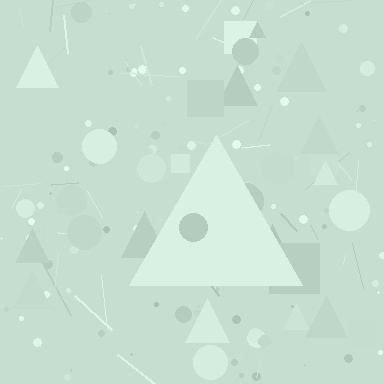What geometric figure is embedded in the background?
A triangle is embedded in the background.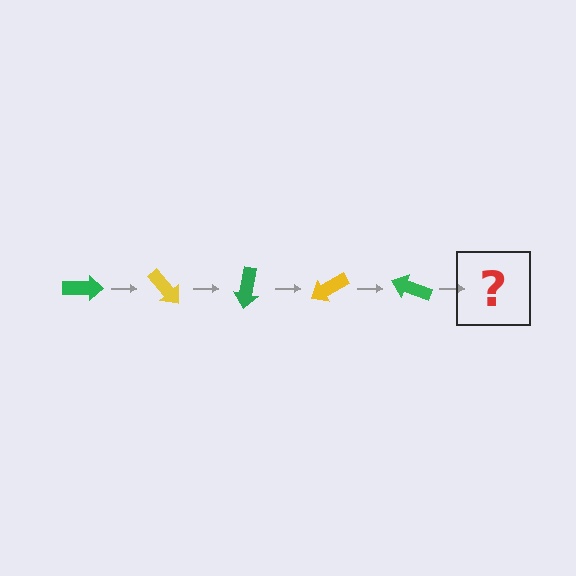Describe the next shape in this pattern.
It should be a yellow arrow, rotated 250 degrees from the start.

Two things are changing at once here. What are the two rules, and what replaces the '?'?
The two rules are that it rotates 50 degrees each step and the color cycles through green and yellow. The '?' should be a yellow arrow, rotated 250 degrees from the start.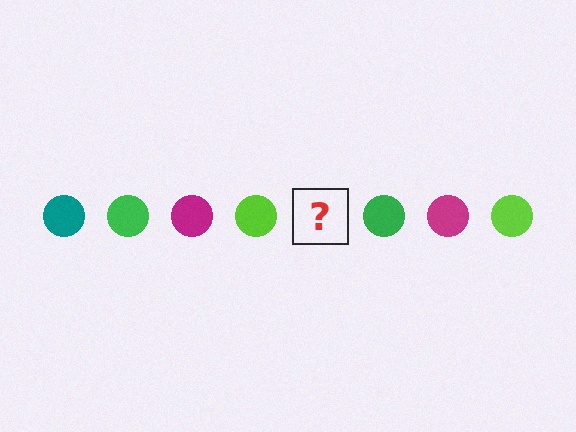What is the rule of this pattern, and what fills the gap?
The rule is that the pattern cycles through teal, green, magenta, lime circles. The gap should be filled with a teal circle.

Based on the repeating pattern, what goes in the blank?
The blank should be a teal circle.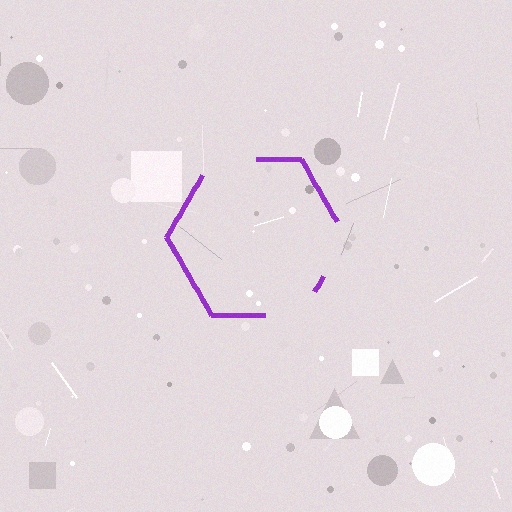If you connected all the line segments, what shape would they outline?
They would outline a hexagon.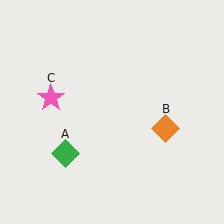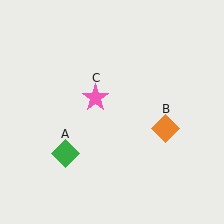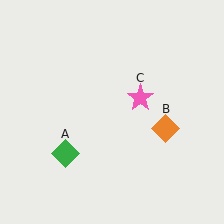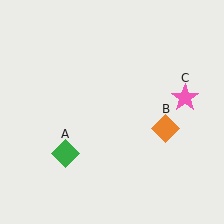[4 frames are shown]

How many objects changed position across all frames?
1 object changed position: pink star (object C).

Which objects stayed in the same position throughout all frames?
Green diamond (object A) and orange diamond (object B) remained stationary.